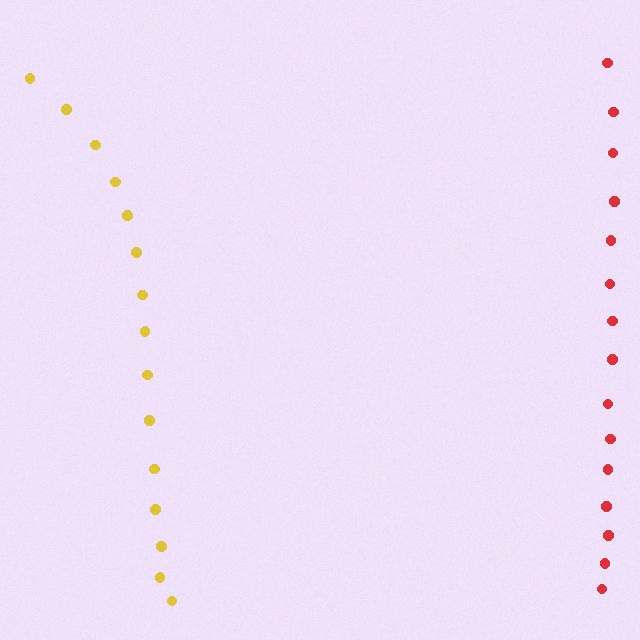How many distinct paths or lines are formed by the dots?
There are 2 distinct paths.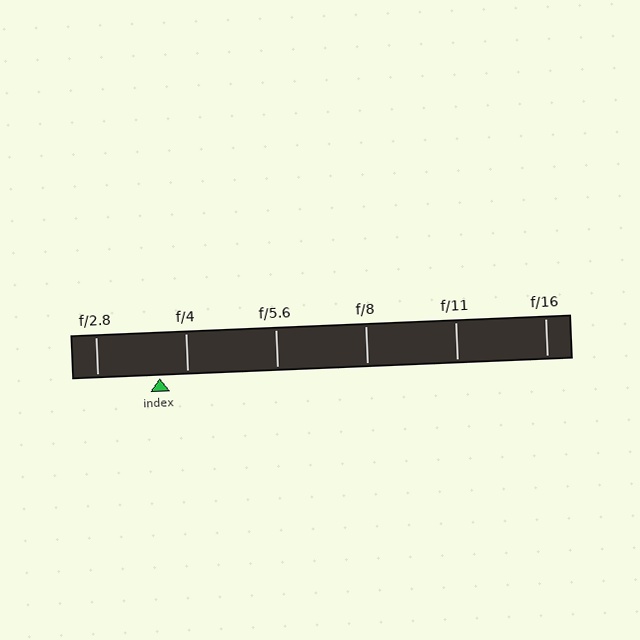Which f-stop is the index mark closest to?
The index mark is closest to f/4.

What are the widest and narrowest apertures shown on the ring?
The widest aperture shown is f/2.8 and the narrowest is f/16.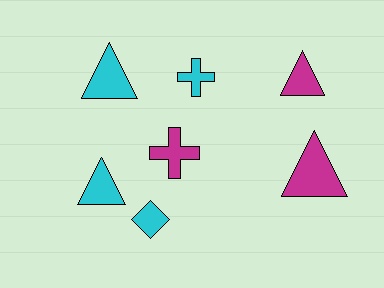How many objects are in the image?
There are 7 objects.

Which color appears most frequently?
Cyan, with 4 objects.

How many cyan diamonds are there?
There is 1 cyan diamond.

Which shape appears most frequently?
Triangle, with 4 objects.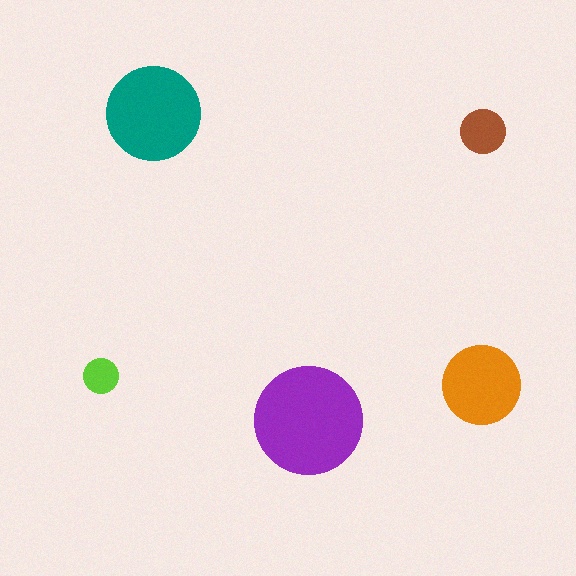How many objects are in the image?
There are 5 objects in the image.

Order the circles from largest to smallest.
the purple one, the teal one, the orange one, the brown one, the lime one.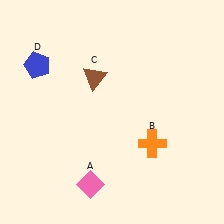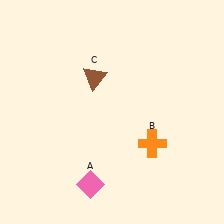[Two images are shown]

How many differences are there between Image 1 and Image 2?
There is 1 difference between the two images.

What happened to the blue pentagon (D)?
The blue pentagon (D) was removed in Image 2. It was in the top-left area of Image 1.